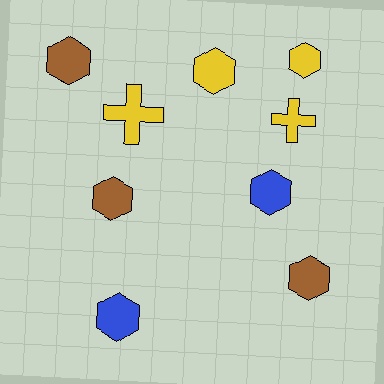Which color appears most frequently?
Yellow, with 4 objects.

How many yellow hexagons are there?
There are 2 yellow hexagons.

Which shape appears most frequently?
Hexagon, with 7 objects.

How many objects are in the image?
There are 9 objects.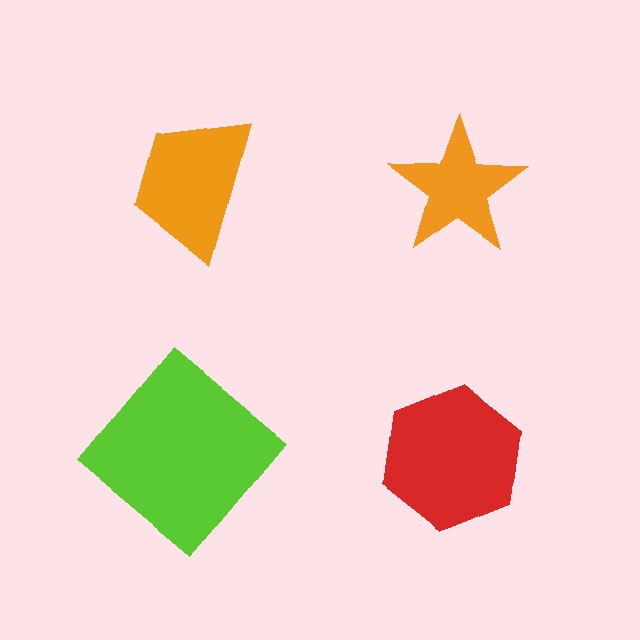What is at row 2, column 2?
A red hexagon.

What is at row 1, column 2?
An orange star.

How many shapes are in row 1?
2 shapes.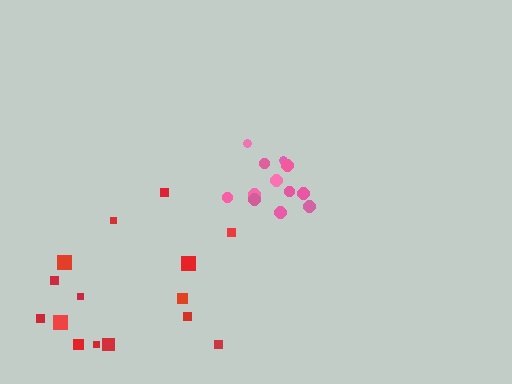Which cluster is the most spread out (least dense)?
Red.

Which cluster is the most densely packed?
Pink.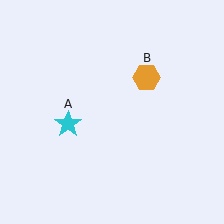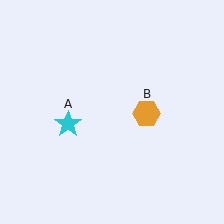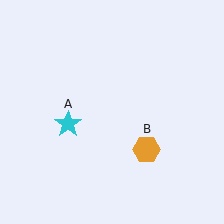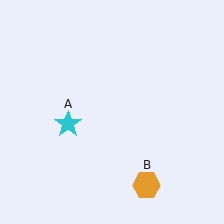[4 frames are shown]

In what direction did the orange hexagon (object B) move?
The orange hexagon (object B) moved down.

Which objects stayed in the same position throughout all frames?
Cyan star (object A) remained stationary.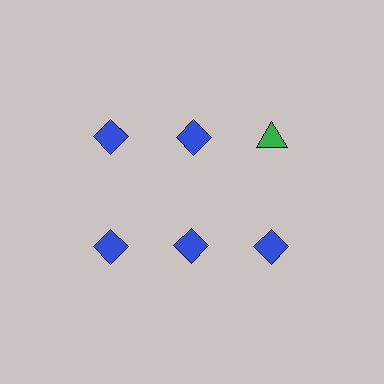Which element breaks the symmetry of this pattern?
The green triangle in the top row, center column breaks the symmetry. All other shapes are blue diamonds.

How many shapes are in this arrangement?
There are 6 shapes arranged in a grid pattern.